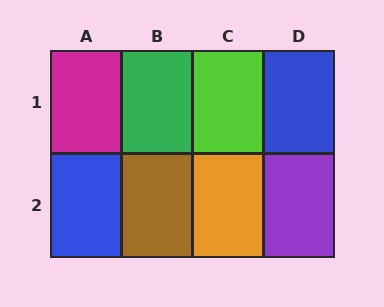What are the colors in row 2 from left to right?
Blue, brown, orange, purple.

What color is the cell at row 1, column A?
Magenta.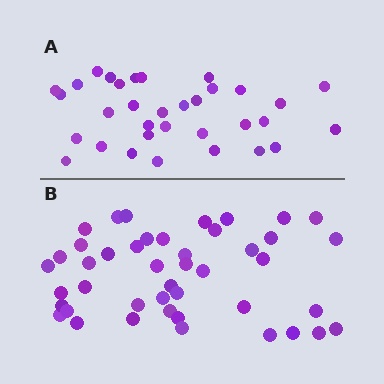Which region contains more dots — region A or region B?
Region B (the bottom region) has more dots.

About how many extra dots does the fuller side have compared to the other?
Region B has roughly 12 or so more dots than region A.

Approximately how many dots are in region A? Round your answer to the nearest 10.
About 30 dots. (The exact count is 33, which rounds to 30.)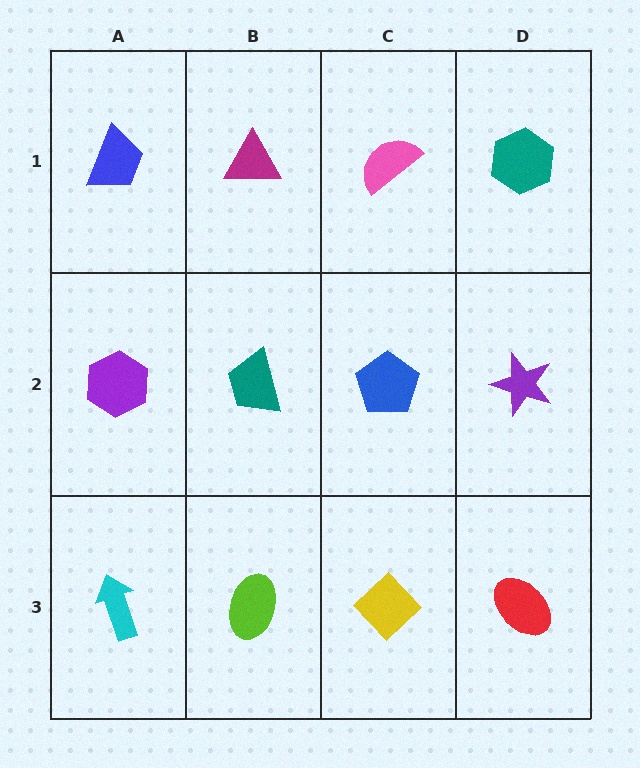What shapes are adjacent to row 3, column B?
A teal trapezoid (row 2, column B), a cyan arrow (row 3, column A), a yellow diamond (row 3, column C).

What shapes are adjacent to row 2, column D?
A teal hexagon (row 1, column D), a red ellipse (row 3, column D), a blue pentagon (row 2, column C).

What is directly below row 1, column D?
A purple star.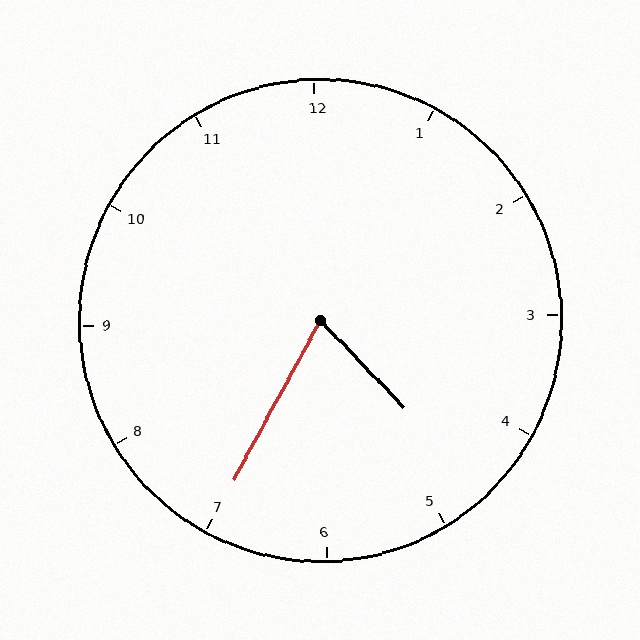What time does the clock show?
4:35.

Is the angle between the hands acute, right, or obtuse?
It is acute.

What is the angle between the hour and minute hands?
Approximately 72 degrees.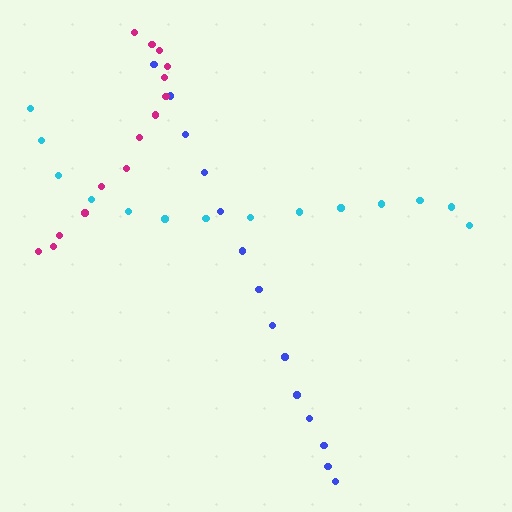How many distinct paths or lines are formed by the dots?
There are 3 distinct paths.